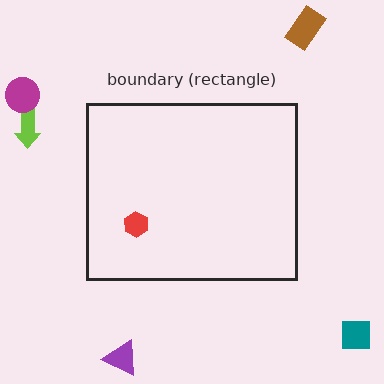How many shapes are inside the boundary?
1 inside, 5 outside.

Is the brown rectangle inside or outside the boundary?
Outside.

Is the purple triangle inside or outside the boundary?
Outside.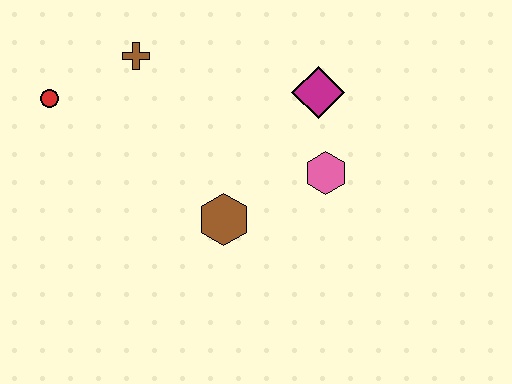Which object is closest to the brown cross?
The red circle is closest to the brown cross.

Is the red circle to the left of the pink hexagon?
Yes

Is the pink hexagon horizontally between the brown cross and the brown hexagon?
No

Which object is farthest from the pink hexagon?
The red circle is farthest from the pink hexagon.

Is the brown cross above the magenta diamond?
Yes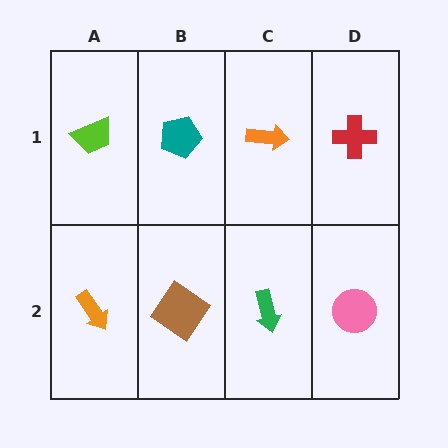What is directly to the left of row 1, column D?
An orange arrow.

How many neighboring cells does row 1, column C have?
3.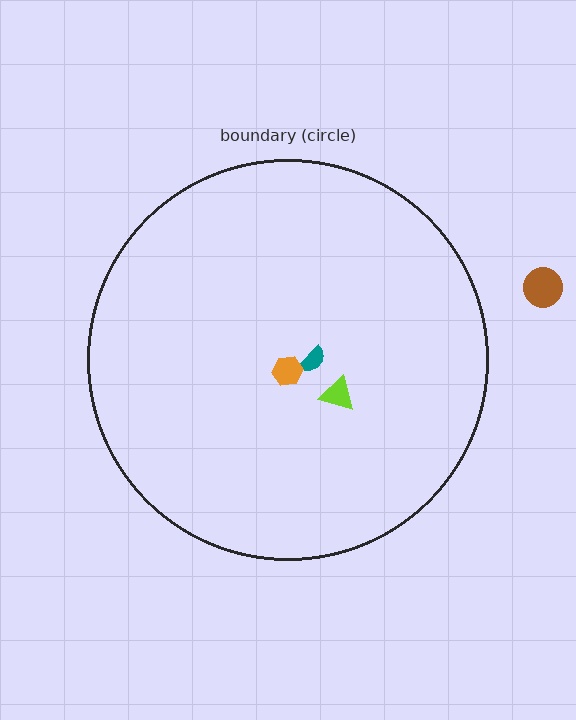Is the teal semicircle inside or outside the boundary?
Inside.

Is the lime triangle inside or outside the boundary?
Inside.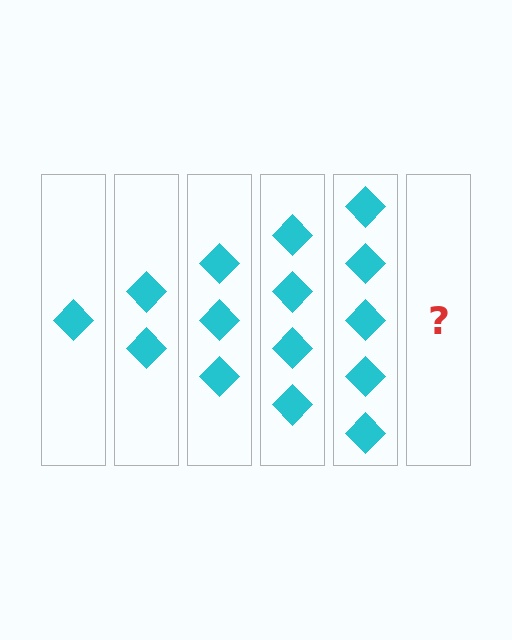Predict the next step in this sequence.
The next step is 6 diamonds.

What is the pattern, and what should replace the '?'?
The pattern is that each step adds one more diamond. The '?' should be 6 diamonds.